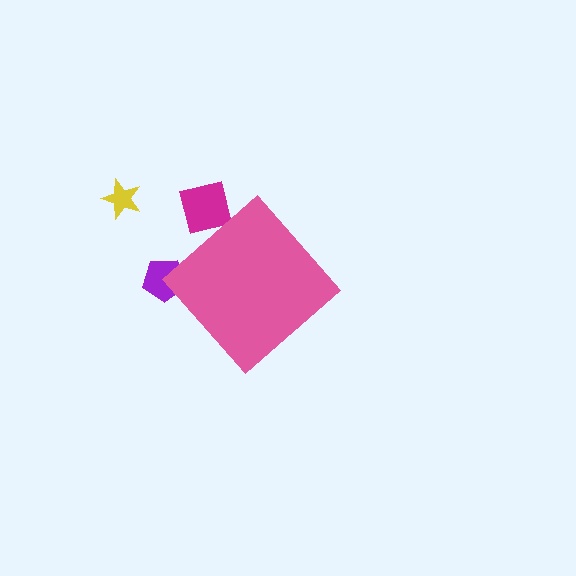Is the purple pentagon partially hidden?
Yes, the purple pentagon is partially hidden behind the pink diamond.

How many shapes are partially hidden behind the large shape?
2 shapes are partially hidden.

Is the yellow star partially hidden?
No, the yellow star is fully visible.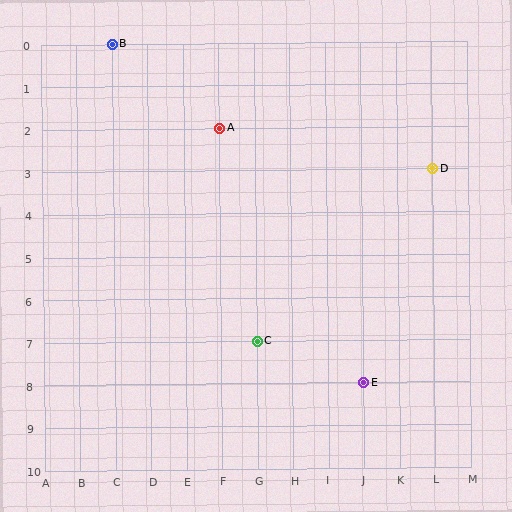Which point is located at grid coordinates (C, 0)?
Point B is at (C, 0).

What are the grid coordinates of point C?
Point C is at grid coordinates (G, 7).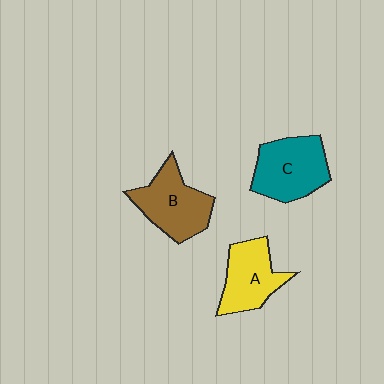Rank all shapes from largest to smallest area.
From largest to smallest: C (teal), B (brown), A (yellow).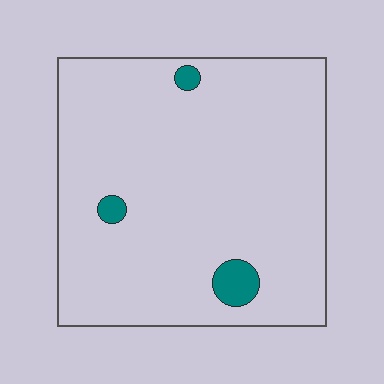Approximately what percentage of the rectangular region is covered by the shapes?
Approximately 5%.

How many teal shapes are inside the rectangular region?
3.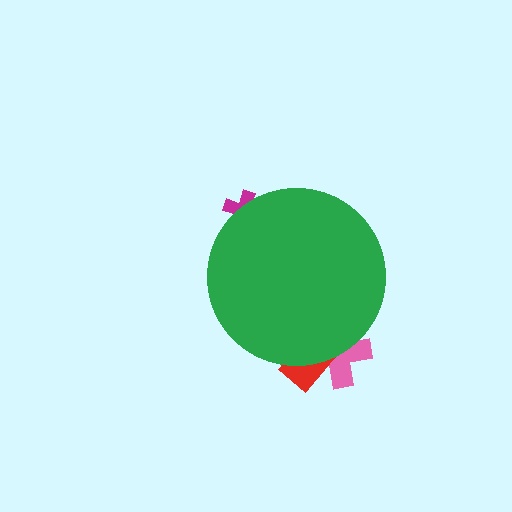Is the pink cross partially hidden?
Yes, the pink cross is partially hidden behind the green circle.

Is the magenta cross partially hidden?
Yes, the magenta cross is partially hidden behind the green circle.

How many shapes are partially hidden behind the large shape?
3 shapes are partially hidden.